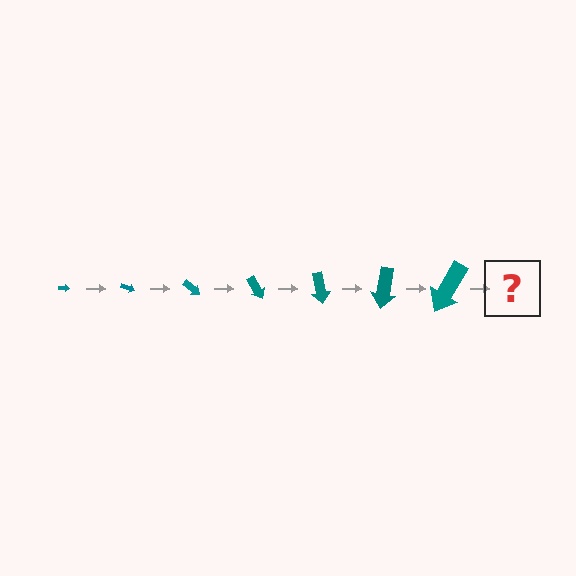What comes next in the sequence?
The next element should be an arrow, larger than the previous one and rotated 140 degrees from the start.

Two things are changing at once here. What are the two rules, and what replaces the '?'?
The two rules are that the arrow grows larger each step and it rotates 20 degrees each step. The '?' should be an arrow, larger than the previous one and rotated 140 degrees from the start.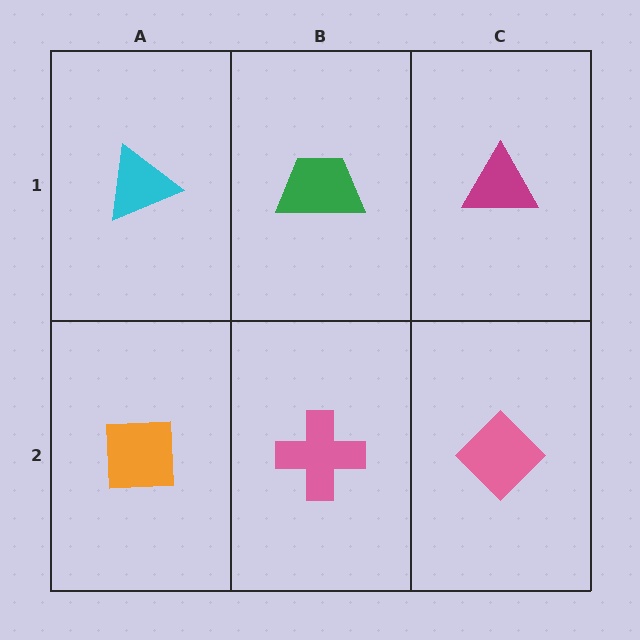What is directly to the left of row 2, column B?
An orange square.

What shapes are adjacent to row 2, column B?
A green trapezoid (row 1, column B), an orange square (row 2, column A), a pink diamond (row 2, column C).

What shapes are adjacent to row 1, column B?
A pink cross (row 2, column B), a cyan triangle (row 1, column A), a magenta triangle (row 1, column C).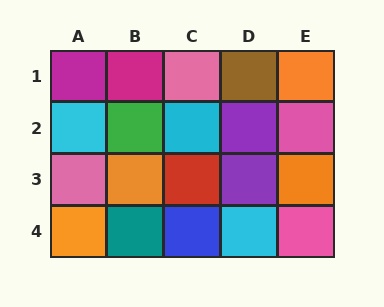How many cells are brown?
1 cell is brown.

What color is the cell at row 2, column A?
Cyan.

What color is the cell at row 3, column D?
Purple.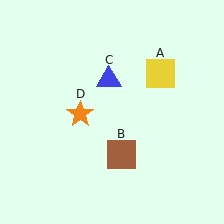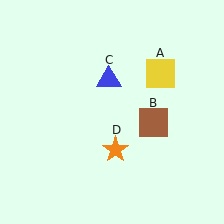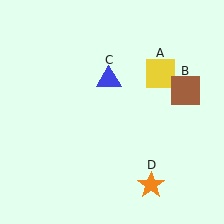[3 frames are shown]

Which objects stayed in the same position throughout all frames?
Yellow square (object A) and blue triangle (object C) remained stationary.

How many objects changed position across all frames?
2 objects changed position: brown square (object B), orange star (object D).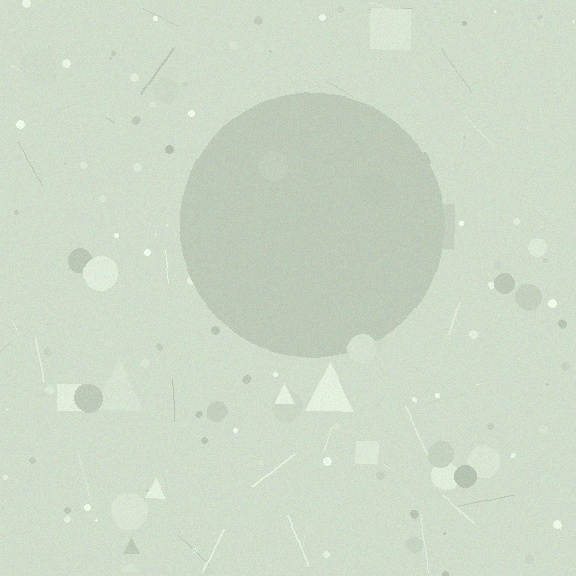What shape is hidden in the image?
A circle is hidden in the image.